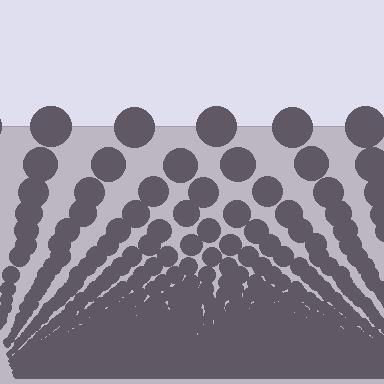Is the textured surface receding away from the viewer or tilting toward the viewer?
The surface appears to tilt toward the viewer. Texture elements get larger and sparser toward the top.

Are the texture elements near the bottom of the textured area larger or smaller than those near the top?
Smaller. The gradient is inverted — elements near the bottom are smaller and denser.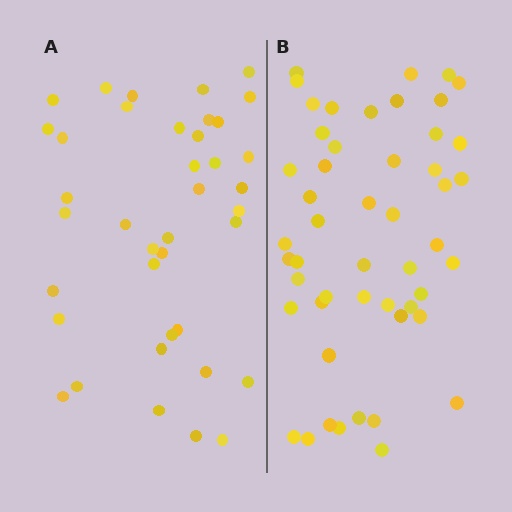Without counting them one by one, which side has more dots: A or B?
Region B (the right region) has more dots.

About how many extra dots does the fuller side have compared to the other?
Region B has roughly 12 or so more dots than region A.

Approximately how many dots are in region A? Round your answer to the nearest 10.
About 40 dots. (The exact count is 39, which rounds to 40.)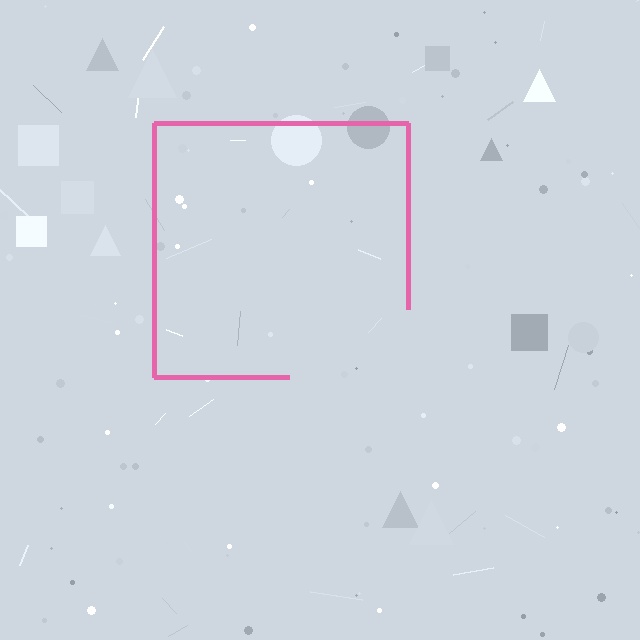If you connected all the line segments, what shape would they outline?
They would outline a square.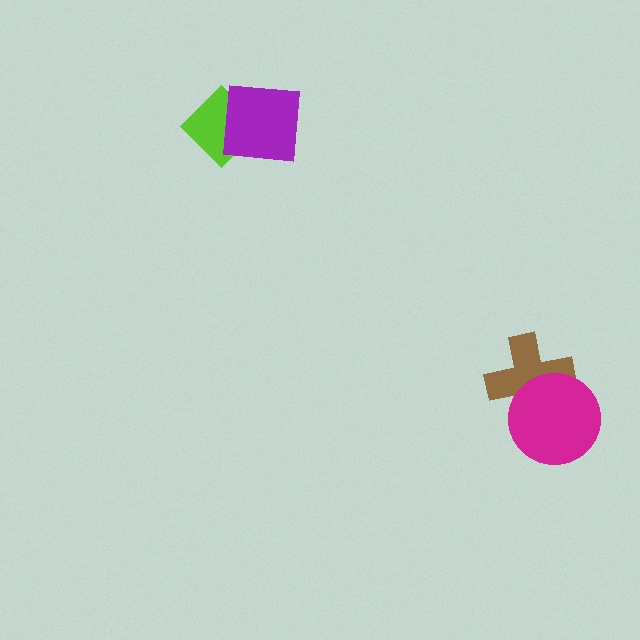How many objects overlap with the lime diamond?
1 object overlaps with the lime diamond.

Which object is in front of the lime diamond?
The purple square is in front of the lime diamond.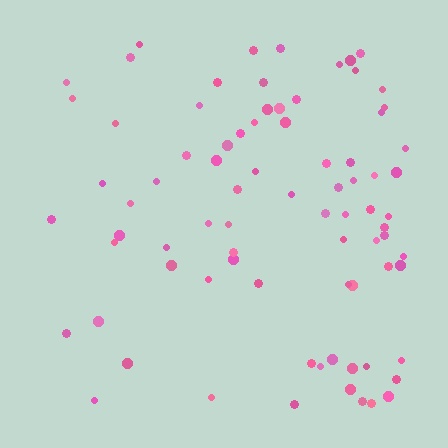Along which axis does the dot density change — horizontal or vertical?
Horizontal.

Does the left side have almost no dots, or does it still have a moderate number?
Still a moderate number, just noticeably fewer than the right.